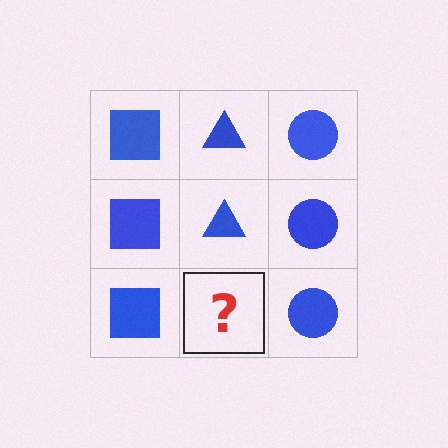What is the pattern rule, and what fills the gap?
The rule is that each column has a consistent shape. The gap should be filled with a blue triangle.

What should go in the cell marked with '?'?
The missing cell should contain a blue triangle.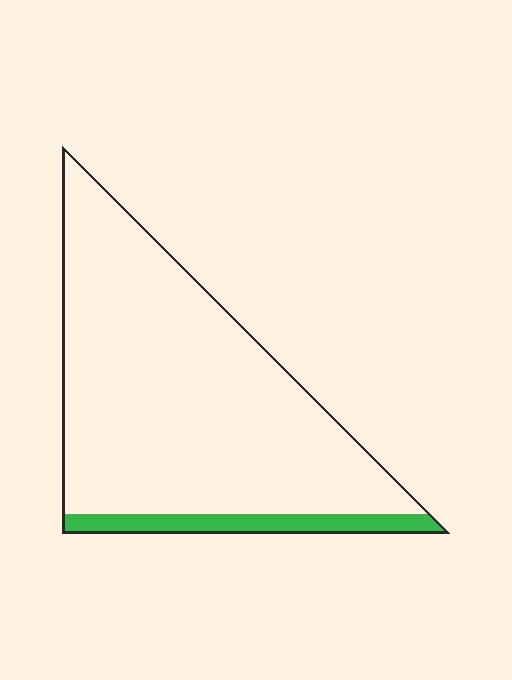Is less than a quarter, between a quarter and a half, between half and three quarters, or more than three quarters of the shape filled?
Less than a quarter.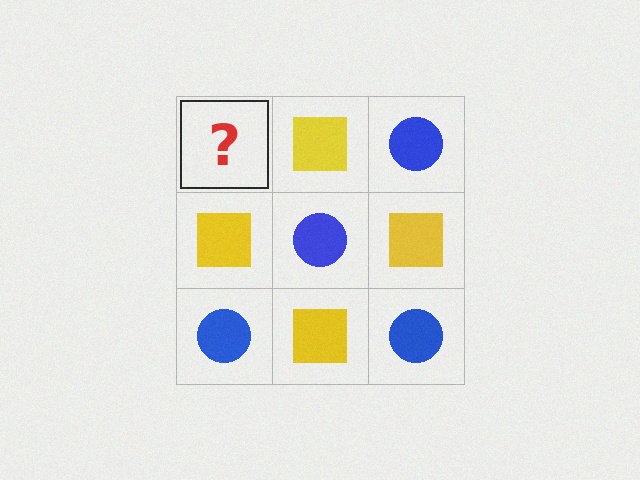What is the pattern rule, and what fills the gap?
The rule is that it alternates blue circle and yellow square in a checkerboard pattern. The gap should be filled with a blue circle.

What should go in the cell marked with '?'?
The missing cell should contain a blue circle.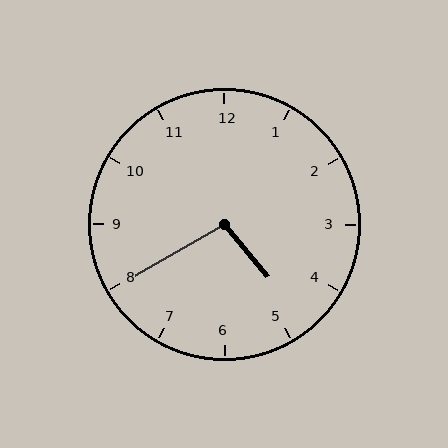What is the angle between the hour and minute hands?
Approximately 100 degrees.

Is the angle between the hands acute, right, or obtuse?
It is obtuse.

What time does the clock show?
4:40.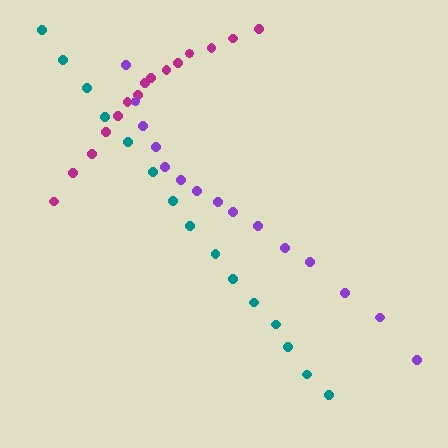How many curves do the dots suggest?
There are 3 distinct paths.